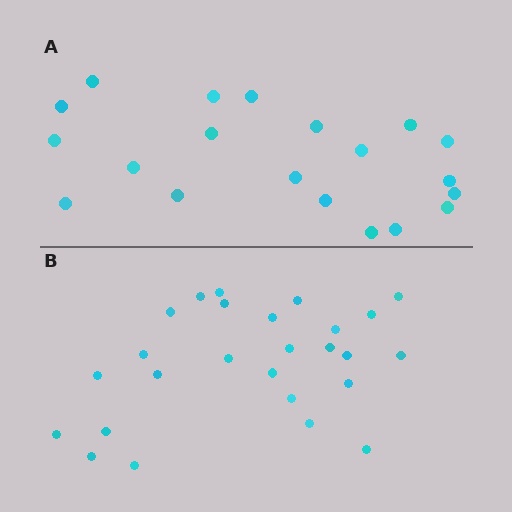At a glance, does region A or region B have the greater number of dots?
Region B (the bottom region) has more dots.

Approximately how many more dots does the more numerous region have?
Region B has about 6 more dots than region A.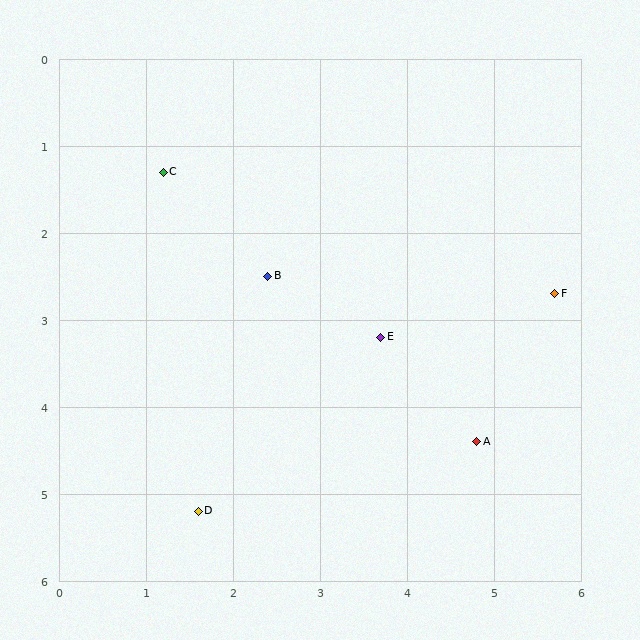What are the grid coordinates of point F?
Point F is at approximately (5.7, 2.7).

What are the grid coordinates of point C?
Point C is at approximately (1.2, 1.3).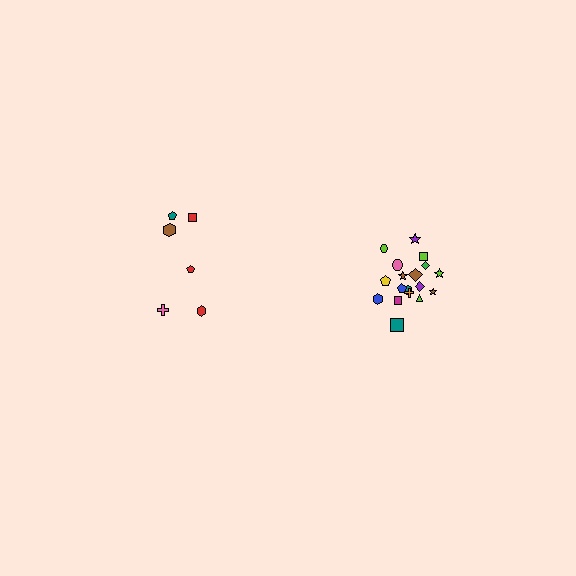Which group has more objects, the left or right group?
The right group.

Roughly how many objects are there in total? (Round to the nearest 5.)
Roughly 25 objects in total.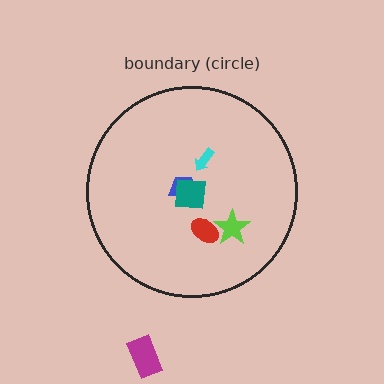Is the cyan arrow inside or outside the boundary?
Inside.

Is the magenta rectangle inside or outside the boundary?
Outside.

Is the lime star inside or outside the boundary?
Inside.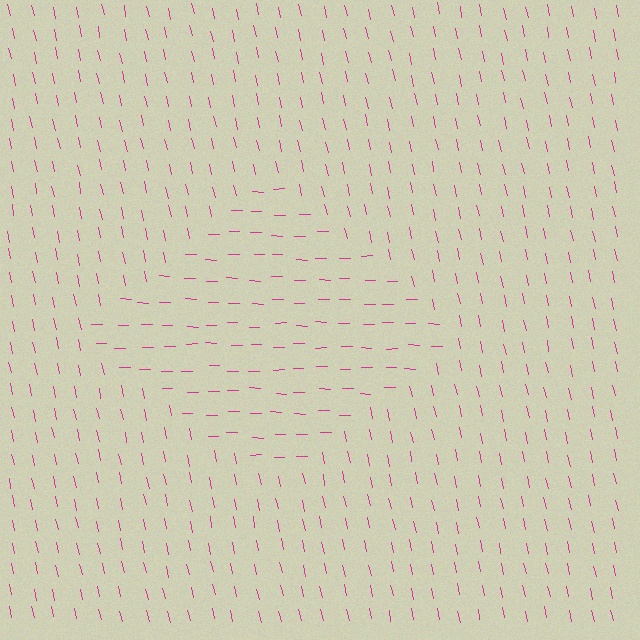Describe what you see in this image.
The image is filled with small magenta line segments. A diamond region in the image has lines oriented differently from the surrounding lines, creating a visible texture boundary.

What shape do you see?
I see a diamond.